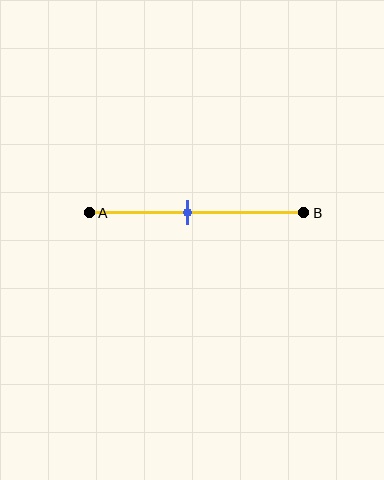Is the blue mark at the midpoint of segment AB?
No, the mark is at about 45% from A, not at the 50% midpoint.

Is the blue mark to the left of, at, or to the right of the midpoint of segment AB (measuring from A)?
The blue mark is to the left of the midpoint of segment AB.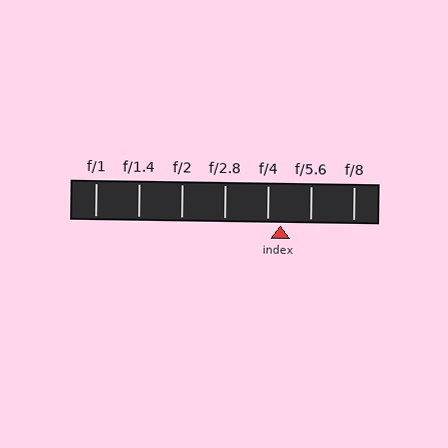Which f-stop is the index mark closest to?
The index mark is closest to f/4.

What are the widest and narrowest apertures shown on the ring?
The widest aperture shown is f/1 and the narrowest is f/8.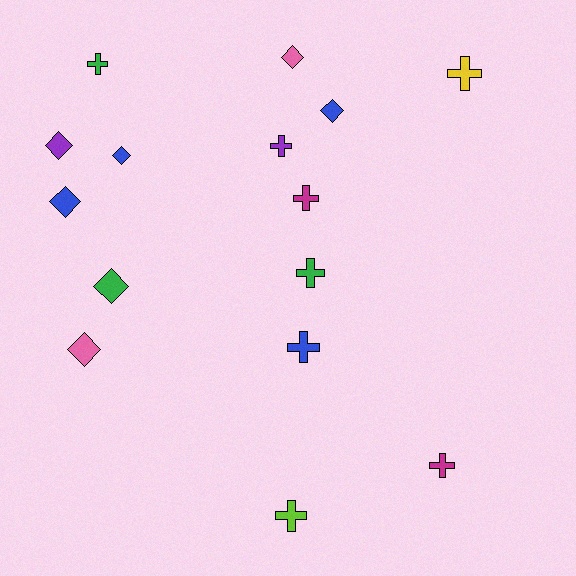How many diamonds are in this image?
There are 7 diamonds.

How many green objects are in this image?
There are 3 green objects.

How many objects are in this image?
There are 15 objects.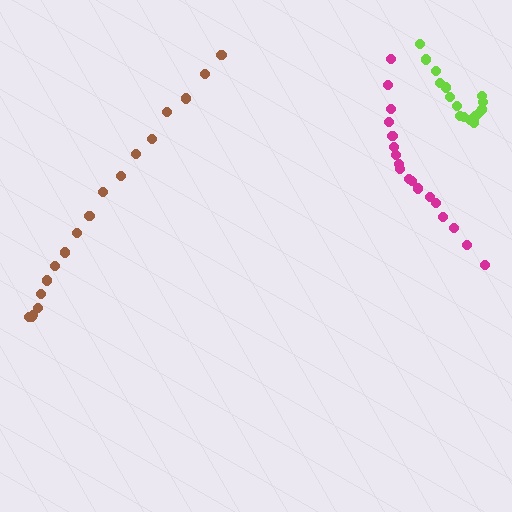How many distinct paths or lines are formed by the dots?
There are 3 distinct paths.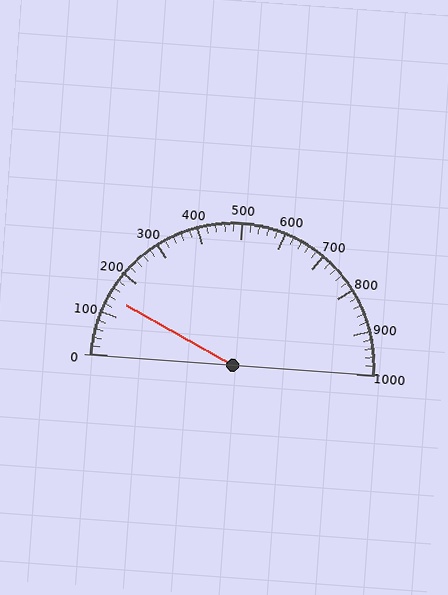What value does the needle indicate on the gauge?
The needle indicates approximately 140.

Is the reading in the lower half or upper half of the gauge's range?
The reading is in the lower half of the range (0 to 1000).